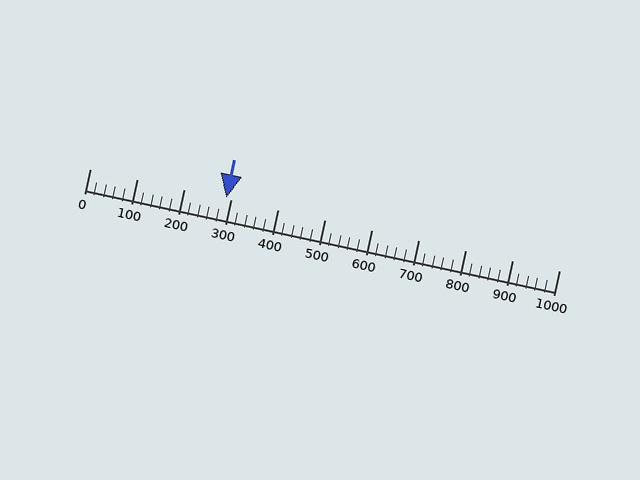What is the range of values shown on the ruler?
The ruler shows values from 0 to 1000.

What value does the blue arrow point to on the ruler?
The blue arrow points to approximately 292.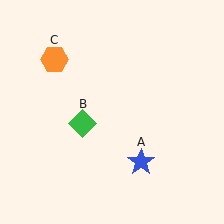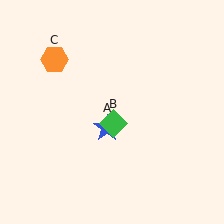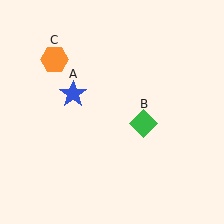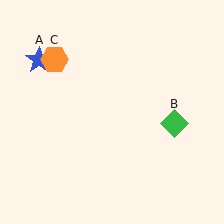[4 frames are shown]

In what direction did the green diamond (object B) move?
The green diamond (object B) moved right.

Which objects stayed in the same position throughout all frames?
Orange hexagon (object C) remained stationary.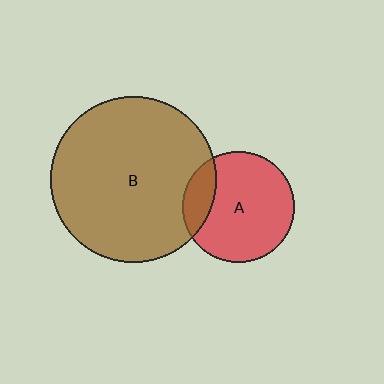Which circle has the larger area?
Circle B (brown).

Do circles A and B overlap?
Yes.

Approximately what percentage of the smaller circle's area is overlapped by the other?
Approximately 20%.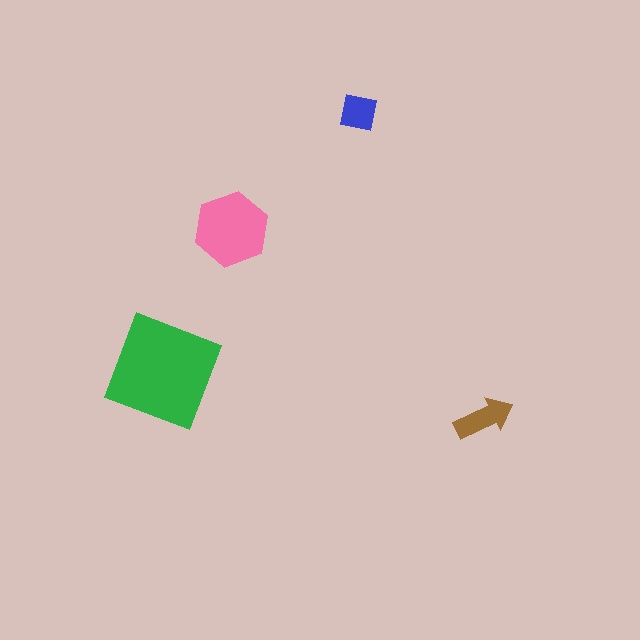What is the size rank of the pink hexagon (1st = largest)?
2nd.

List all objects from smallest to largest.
The blue square, the brown arrow, the pink hexagon, the green diamond.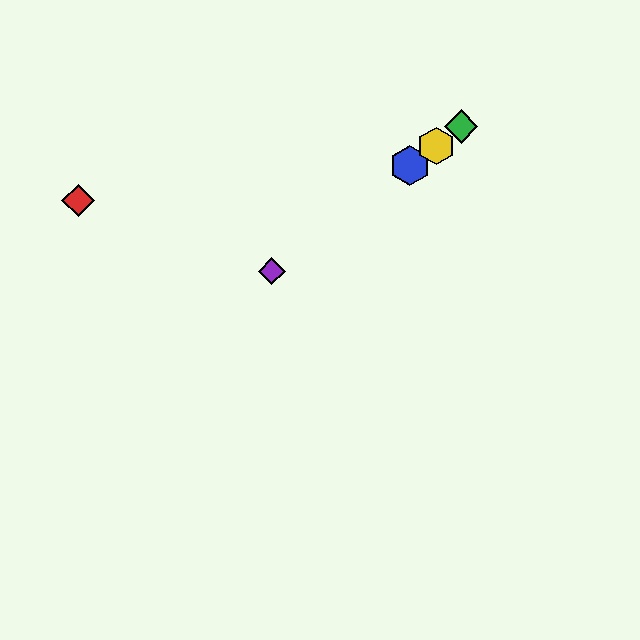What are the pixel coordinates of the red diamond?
The red diamond is at (78, 201).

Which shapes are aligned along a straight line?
The blue hexagon, the green diamond, the yellow hexagon, the purple diamond are aligned along a straight line.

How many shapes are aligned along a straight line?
4 shapes (the blue hexagon, the green diamond, the yellow hexagon, the purple diamond) are aligned along a straight line.